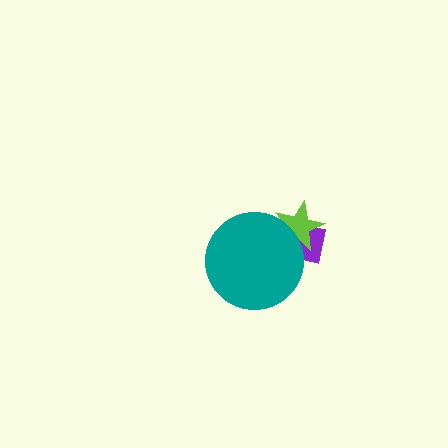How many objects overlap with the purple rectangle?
2 objects overlap with the purple rectangle.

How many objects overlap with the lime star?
2 objects overlap with the lime star.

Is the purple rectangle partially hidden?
Yes, it is partially covered by another shape.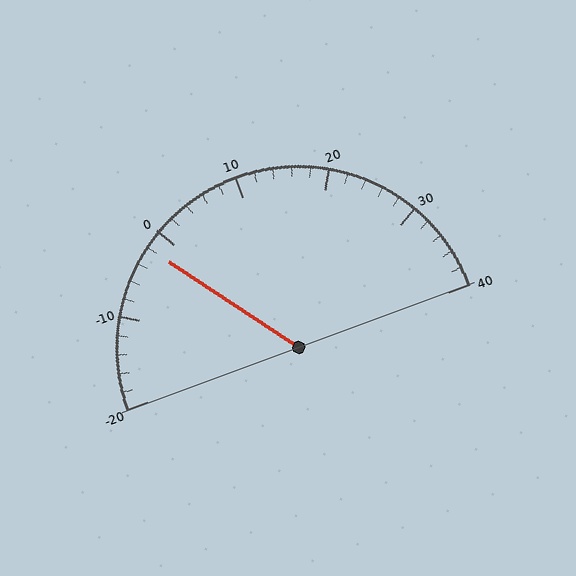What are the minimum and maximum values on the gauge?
The gauge ranges from -20 to 40.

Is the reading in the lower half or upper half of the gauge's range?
The reading is in the lower half of the range (-20 to 40).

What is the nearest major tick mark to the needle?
The nearest major tick mark is 0.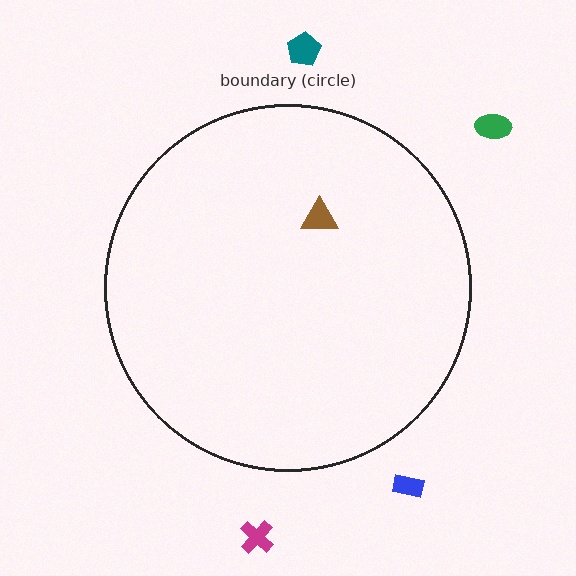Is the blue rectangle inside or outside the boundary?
Outside.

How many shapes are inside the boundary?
1 inside, 4 outside.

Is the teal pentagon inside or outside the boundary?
Outside.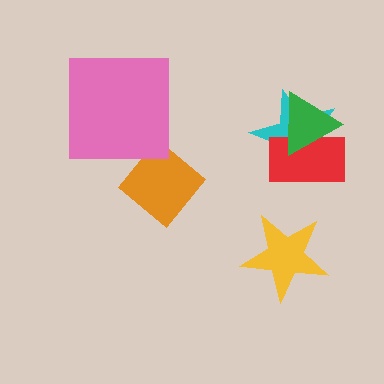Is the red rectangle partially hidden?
Yes, it is partially covered by another shape.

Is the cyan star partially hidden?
Yes, it is partially covered by another shape.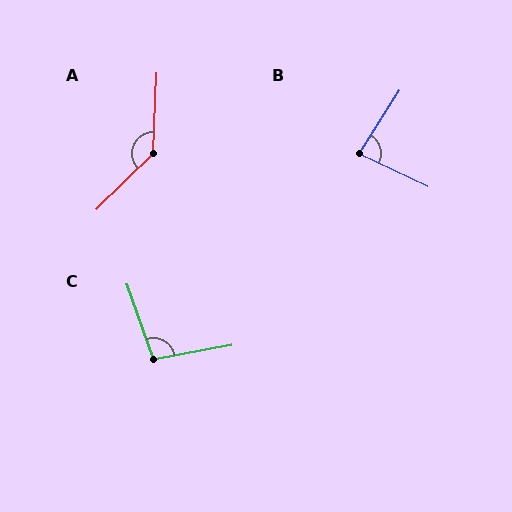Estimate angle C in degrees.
Approximately 99 degrees.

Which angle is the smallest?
B, at approximately 83 degrees.